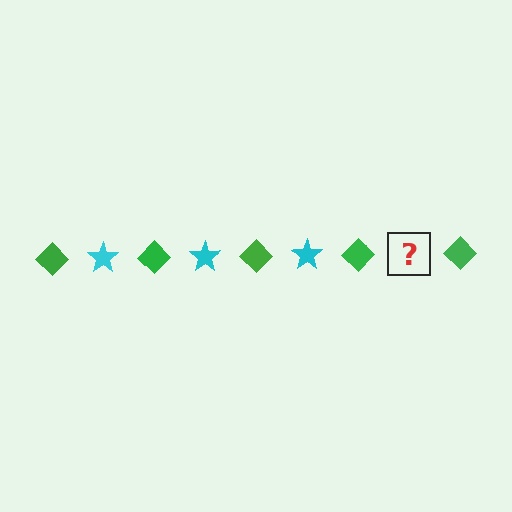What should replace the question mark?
The question mark should be replaced with a cyan star.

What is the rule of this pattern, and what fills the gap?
The rule is that the pattern alternates between green diamond and cyan star. The gap should be filled with a cyan star.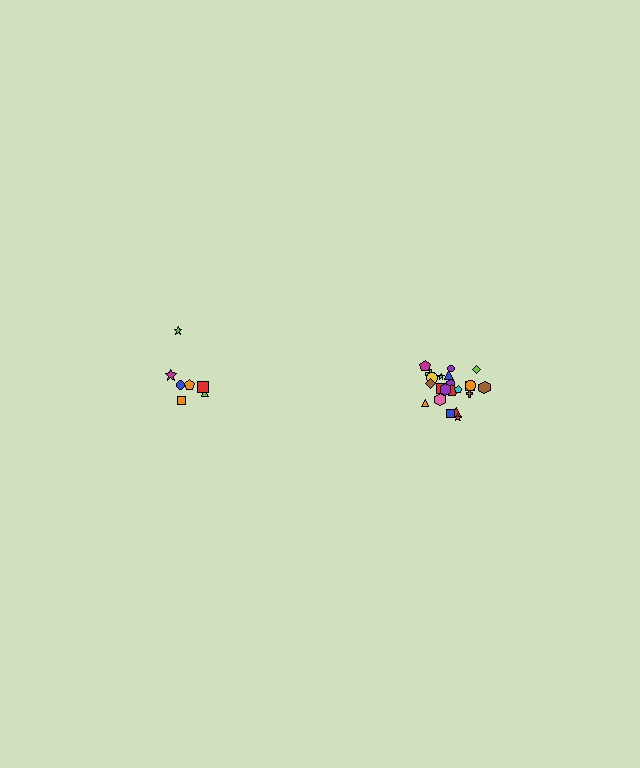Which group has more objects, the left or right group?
The right group.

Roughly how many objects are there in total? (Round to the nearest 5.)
Roughly 30 objects in total.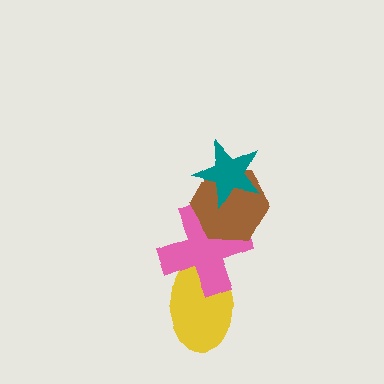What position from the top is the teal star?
The teal star is 1st from the top.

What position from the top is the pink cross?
The pink cross is 3rd from the top.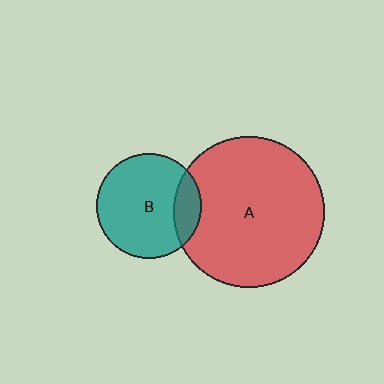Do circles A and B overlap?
Yes.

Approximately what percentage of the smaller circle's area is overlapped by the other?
Approximately 20%.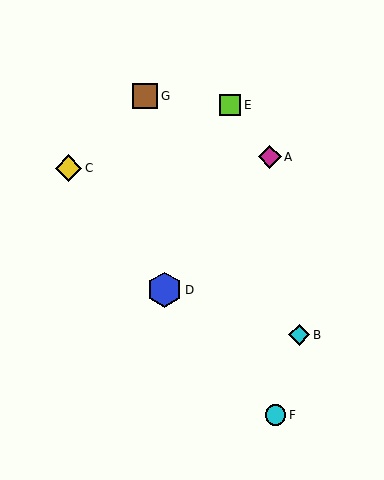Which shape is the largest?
The blue hexagon (labeled D) is the largest.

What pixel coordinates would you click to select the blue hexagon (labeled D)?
Click at (164, 290) to select the blue hexagon D.